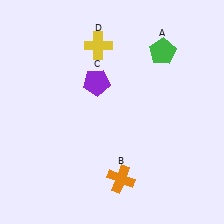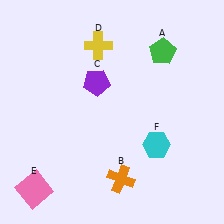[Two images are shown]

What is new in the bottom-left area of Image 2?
A pink square (E) was added in the bottom-left area of Image 2.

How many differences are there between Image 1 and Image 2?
There are 2 differences between the two images.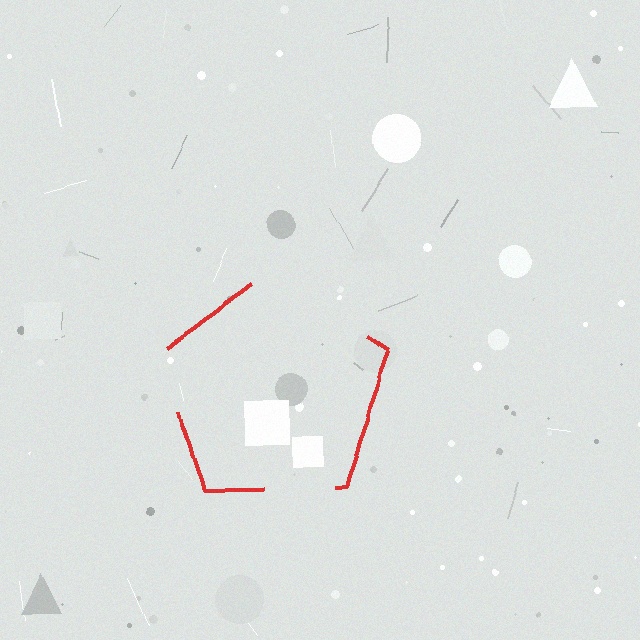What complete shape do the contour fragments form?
The contour fragments form a pentagon.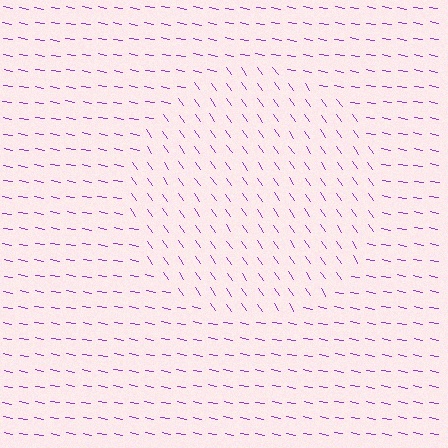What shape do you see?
I see a circle.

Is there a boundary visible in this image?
Yes, there is a texture boundary formed by a change in line orientation.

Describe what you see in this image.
The image is filled with small purple line segments. A circle region in the image has lines oriented differently from the surrounding lines, creating a visible texture boundary.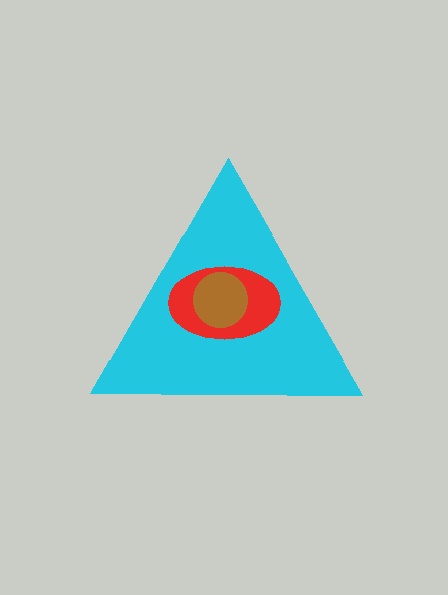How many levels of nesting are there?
3.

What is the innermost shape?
The brown circle.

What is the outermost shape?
The cyan triangle.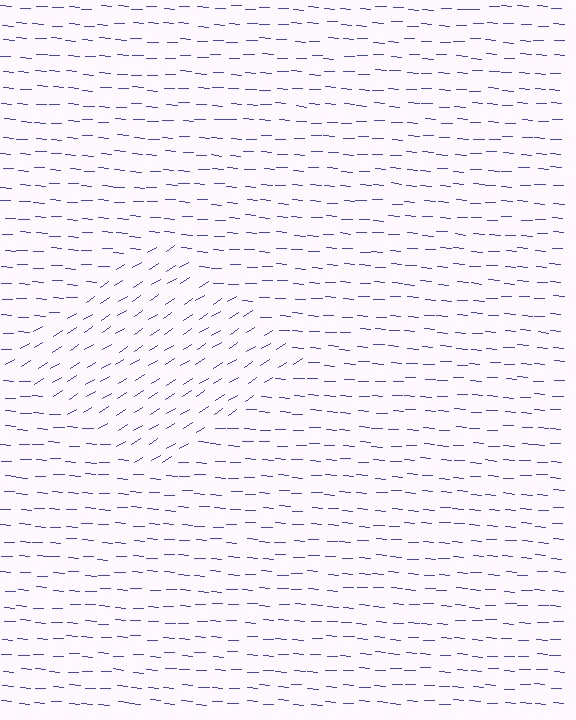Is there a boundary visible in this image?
Yes, there is a texture boundary formed by a change in line orientation.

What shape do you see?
I see a diamond.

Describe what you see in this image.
The image is filled with small blue line segments. A diamond region in the image has lines oriented differently from the surrounding lines, creating a visible texture boundary.